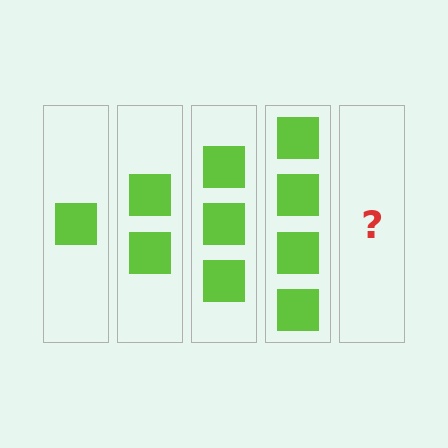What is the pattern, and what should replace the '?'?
The pattern is that each step adds one more square. The '?' should be 5 squares.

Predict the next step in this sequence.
The next step is 5 squares.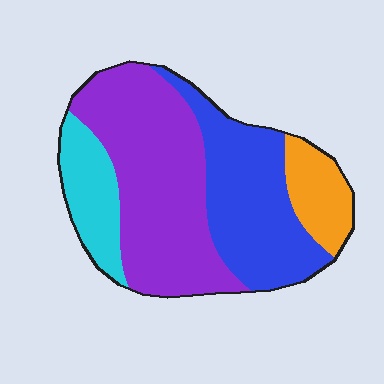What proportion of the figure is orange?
Orange takes up about one tenth (1/10) of the figure.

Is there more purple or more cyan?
Purple.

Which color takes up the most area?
Purple, at roughly 45%.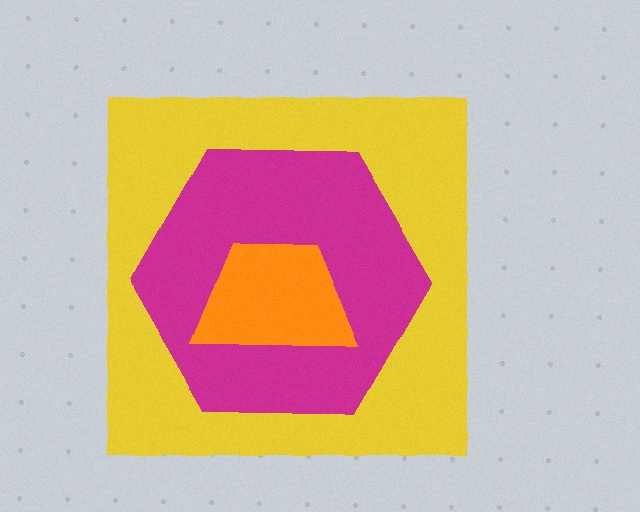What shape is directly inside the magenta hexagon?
The orange trapezoid.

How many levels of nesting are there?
3.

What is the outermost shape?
The yellow square.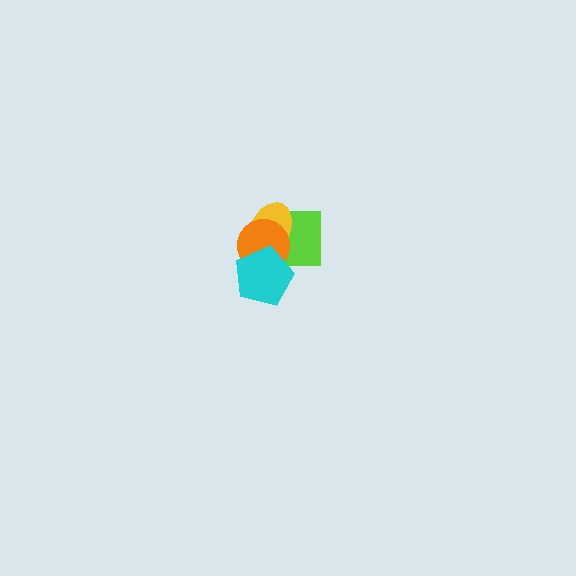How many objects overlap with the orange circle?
3 objects overlap with the orange circle.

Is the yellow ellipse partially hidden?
Yes, it is partially covered by another shape.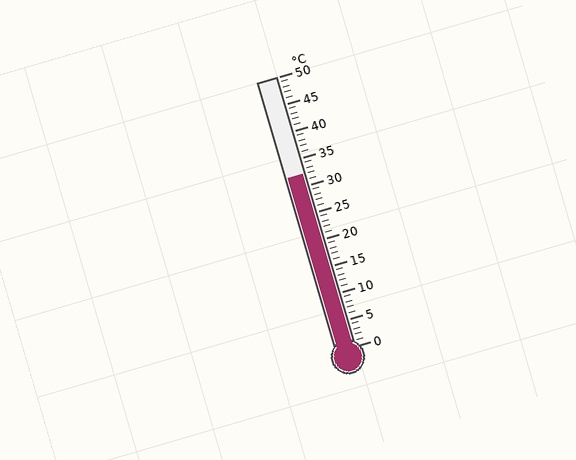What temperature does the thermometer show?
The thermometer shows approximately 32°C.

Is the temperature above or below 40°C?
The temperature is below 40°C.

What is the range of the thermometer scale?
The thermometer scale ranges from 0°C to 50°C.